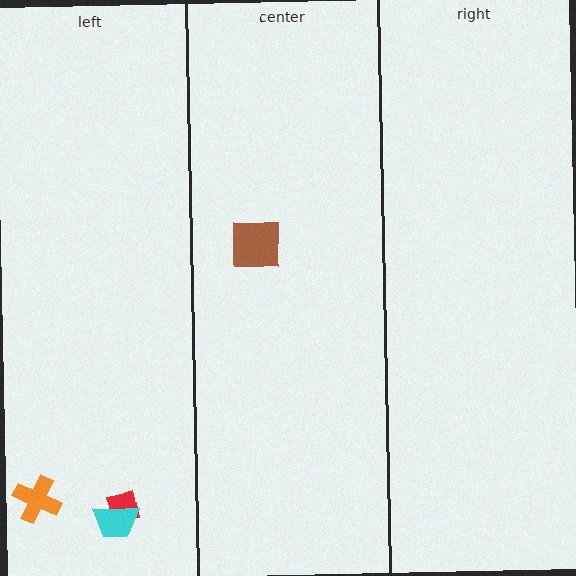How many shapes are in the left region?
3.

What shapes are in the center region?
The brown square.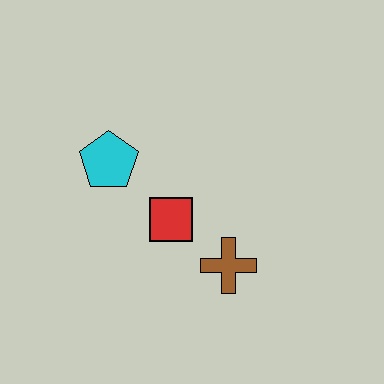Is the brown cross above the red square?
No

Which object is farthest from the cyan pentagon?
The brown cross is farthest from the cyan pentagon.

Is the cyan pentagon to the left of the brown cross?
Yes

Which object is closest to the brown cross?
The red square is closest to the brown cross.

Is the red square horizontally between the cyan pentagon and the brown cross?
Yes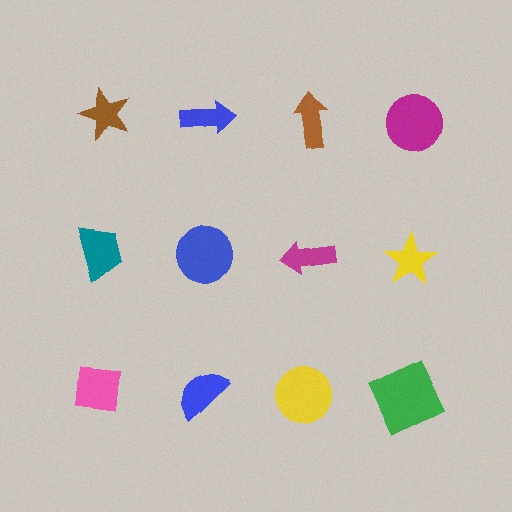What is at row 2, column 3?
A magenta arrow.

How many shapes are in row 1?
4 shapes.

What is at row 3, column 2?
A blue semicircle.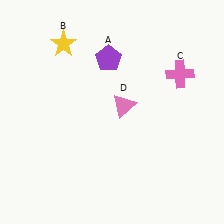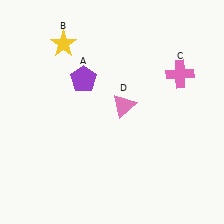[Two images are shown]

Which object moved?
The purple pentagon (A) moved left.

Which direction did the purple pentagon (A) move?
The purple pentagon (A) moved left.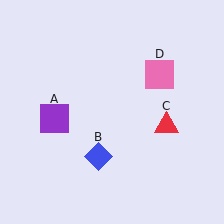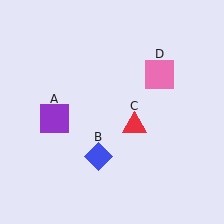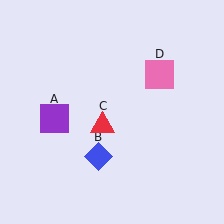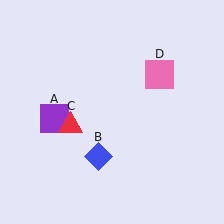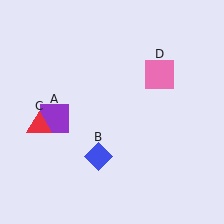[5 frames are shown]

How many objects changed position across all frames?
1 object changed position: red triangle (object C).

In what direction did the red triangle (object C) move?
The red triangle (object C) moved left.